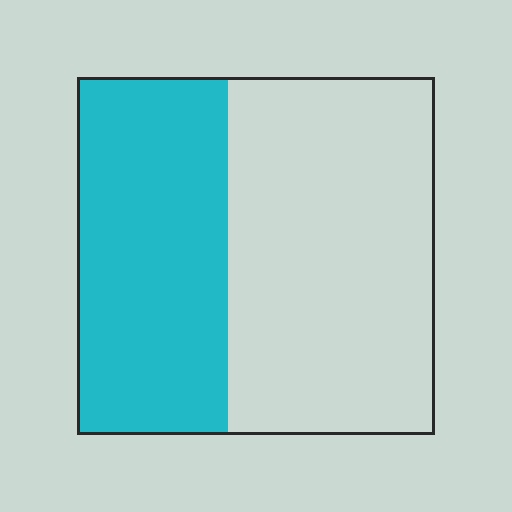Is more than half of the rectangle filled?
No.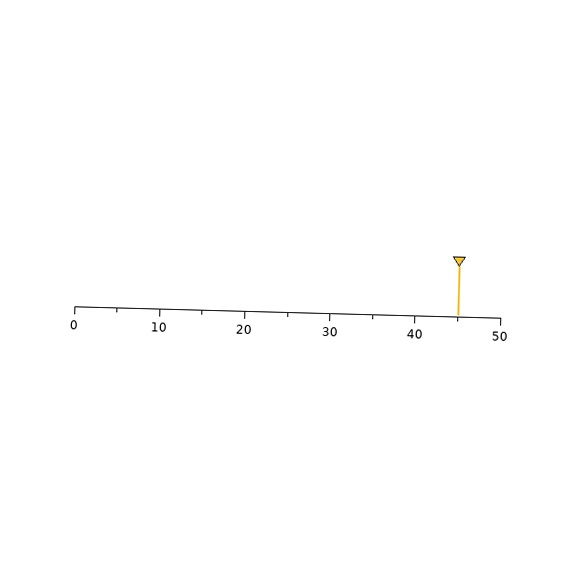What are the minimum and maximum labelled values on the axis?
The axis runs from 0 to 50.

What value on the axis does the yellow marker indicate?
The marker indicates approximately 45.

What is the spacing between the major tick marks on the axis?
The major ticks are spaced 10 apart.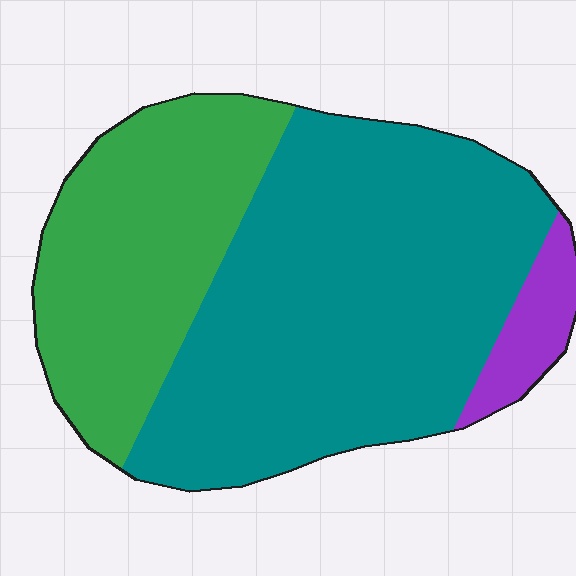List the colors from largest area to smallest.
From largest to smallest: teal, green, purple.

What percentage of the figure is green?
Green covers 33% of the figure.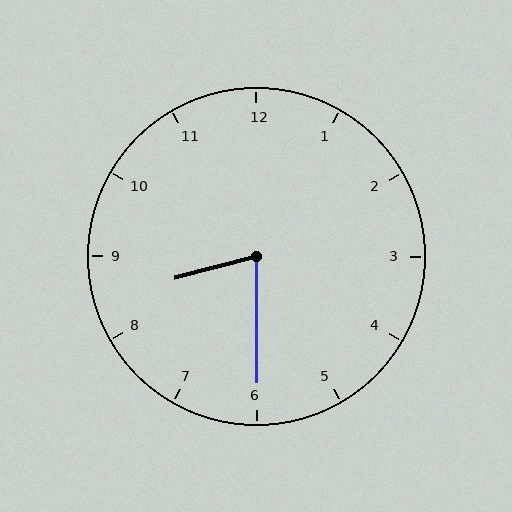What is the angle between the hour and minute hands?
Approximately 75 degrees.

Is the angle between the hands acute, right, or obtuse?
It is acute.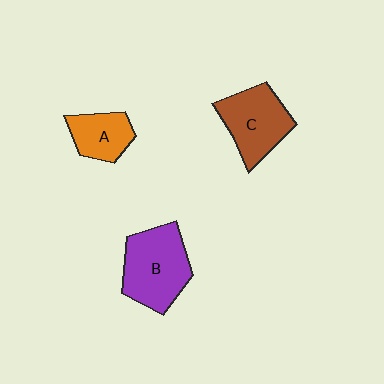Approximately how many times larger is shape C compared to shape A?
Approximately 1.5 times.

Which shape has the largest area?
Shape B (purple).